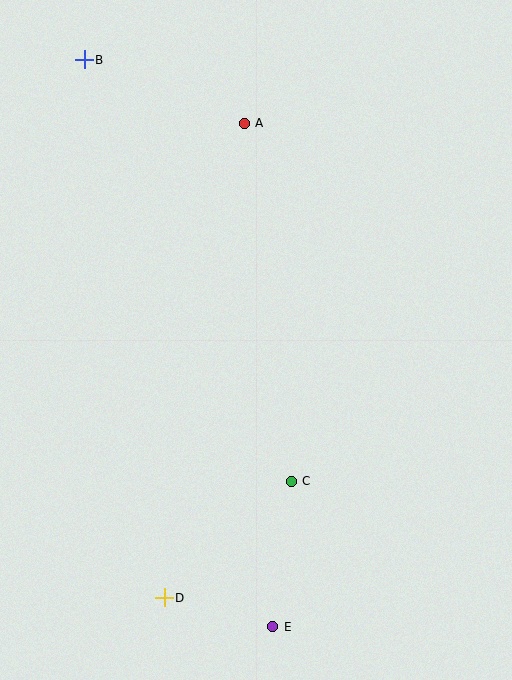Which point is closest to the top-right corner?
Point A is closest to the top-right corner.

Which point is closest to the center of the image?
Point C at (291, 481) is closest to the center.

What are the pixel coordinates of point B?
Point B is at (84, 60).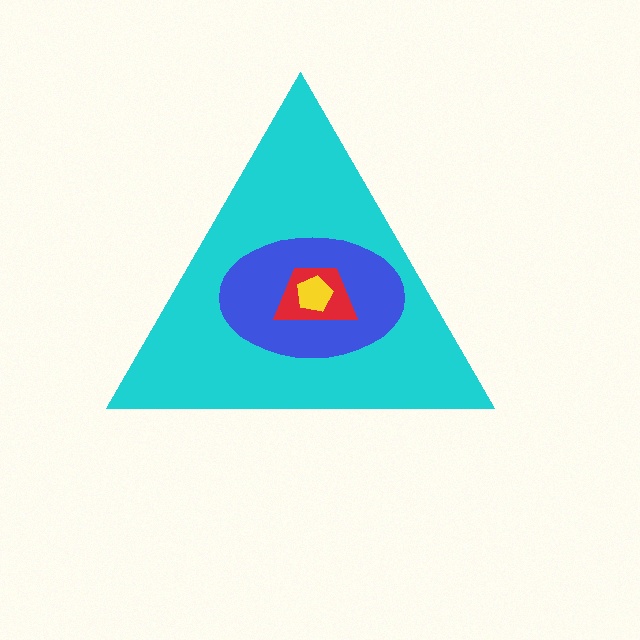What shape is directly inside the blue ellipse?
The red trapezoid.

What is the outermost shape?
The cyan triangle.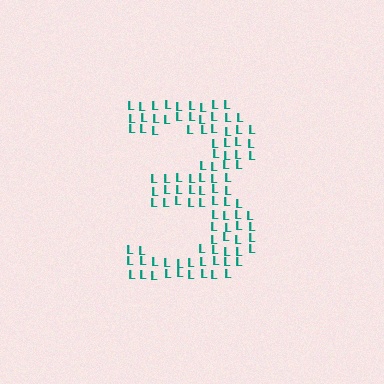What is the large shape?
The large shape is the digit 3.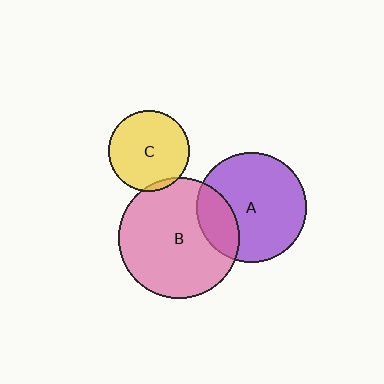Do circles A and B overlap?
Yes.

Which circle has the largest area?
Circle B (pink).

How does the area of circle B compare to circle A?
Approximately 1.2 times.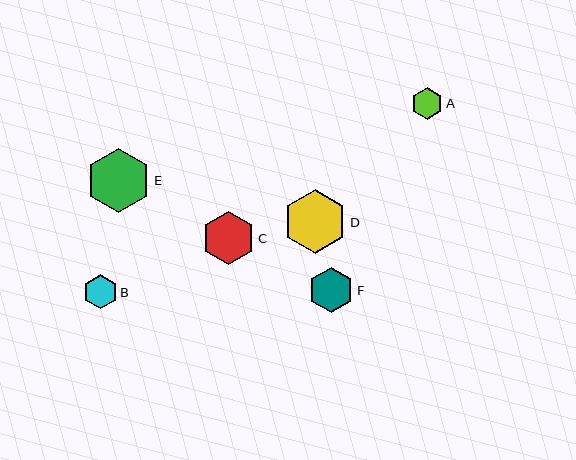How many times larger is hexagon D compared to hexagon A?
Hexagon D is approximately 2.0 times the size of hexagon A.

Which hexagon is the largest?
Hexagon E is the largest with a size of approximately 64 pixels.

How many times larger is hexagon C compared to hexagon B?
Hexagon C is approximately 1.5 times the size of hexagon B.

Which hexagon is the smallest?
Hexagon A is the smallest with a size of approximately 31 pixels.